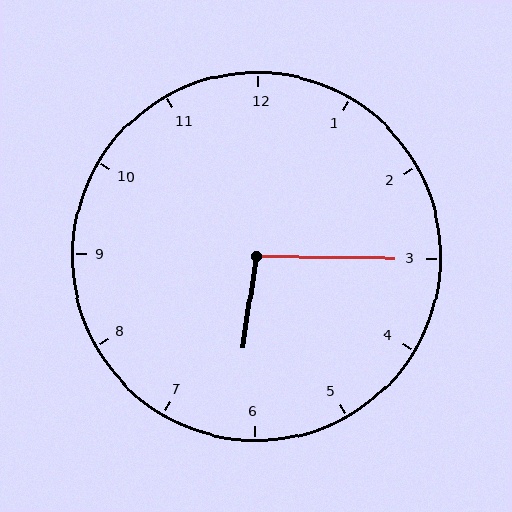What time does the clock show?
6:15.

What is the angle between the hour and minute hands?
Approximately 98 degrees.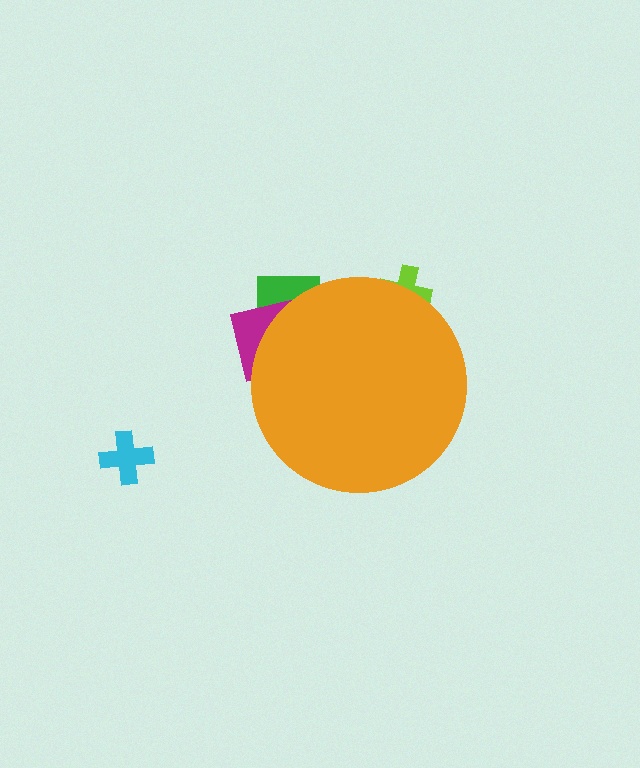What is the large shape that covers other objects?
An orange circle.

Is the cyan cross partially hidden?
No, the cyan cross is fully visible.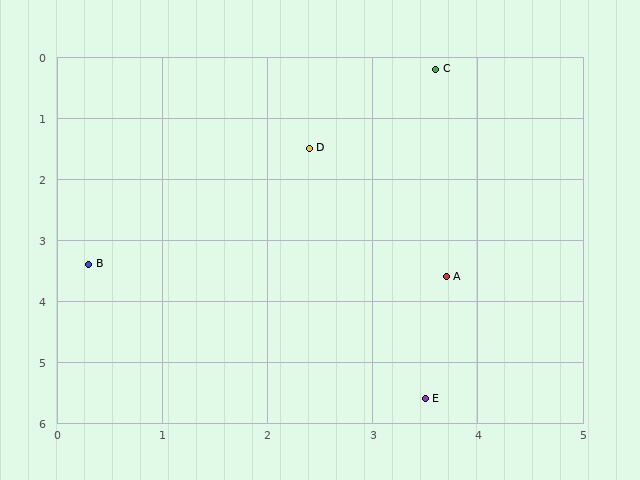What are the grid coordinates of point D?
Point D is at approximately (2.4, 1.5).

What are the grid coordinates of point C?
Point C is at approximately (3.6, 0.2).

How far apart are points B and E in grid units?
Points B and E are about 3.9 grid units apart.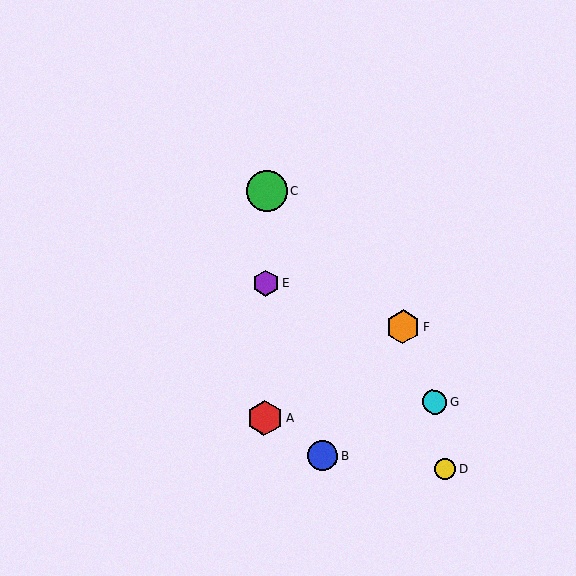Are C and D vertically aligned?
No, C is at x≈267 and D is at x≈445.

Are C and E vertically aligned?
Yes, both are at x≈267.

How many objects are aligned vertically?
3 objects (A, C, E) are aligned vertically.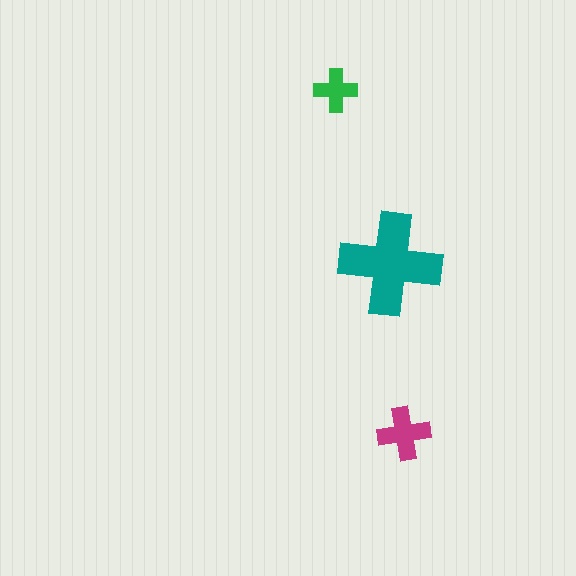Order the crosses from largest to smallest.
the teal one, the magenta one, the green one.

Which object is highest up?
The green cross is topmost.